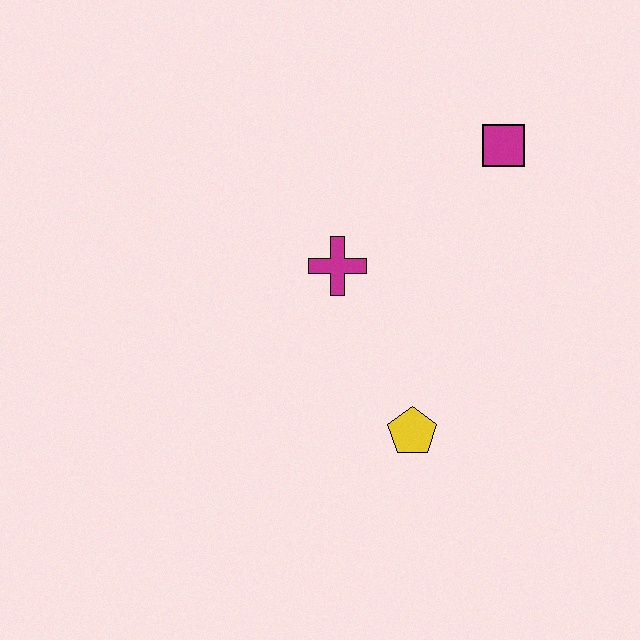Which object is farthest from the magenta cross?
The magenta square is farthest from the magenta cross.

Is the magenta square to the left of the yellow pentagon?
No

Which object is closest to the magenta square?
The magenta cross is closest to the magenta square.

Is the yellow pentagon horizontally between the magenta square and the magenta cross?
Yes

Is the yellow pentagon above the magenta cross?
No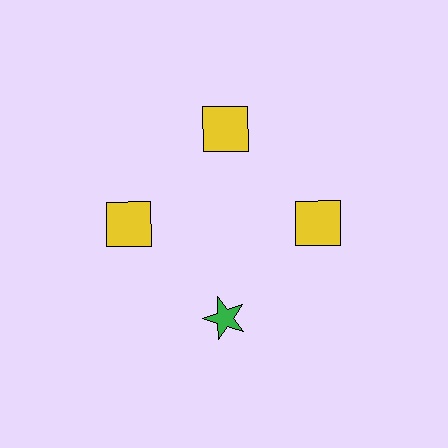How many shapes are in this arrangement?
There are 4 shapes arranged in a ring pattern.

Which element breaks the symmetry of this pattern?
The green star at roughly the 6 o'clock position breaks the symmetry. All other shapes are yellow squares.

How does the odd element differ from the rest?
It differs in both color (green instead of yellow) and shape (star instead of square).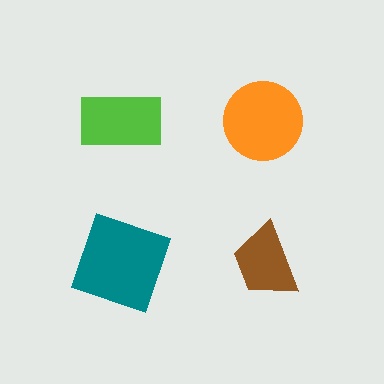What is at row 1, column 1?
A lime rectangle.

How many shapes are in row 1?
2 shapes.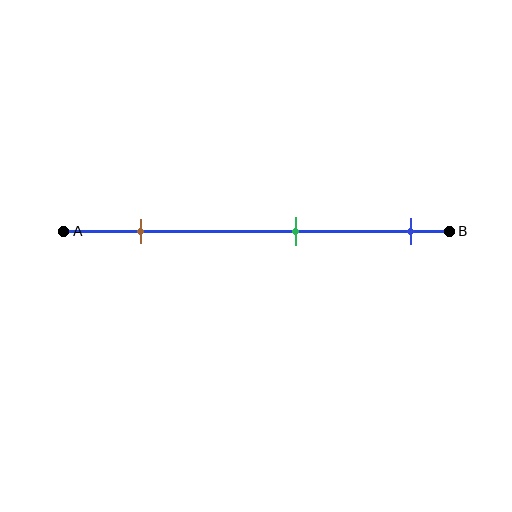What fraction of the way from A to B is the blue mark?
The blue mark is approximately 90% (0.9) of the way from A to B.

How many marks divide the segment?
There are 3 marks dividing the segment.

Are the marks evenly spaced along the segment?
Yes, the marks are approximately evenly spaced.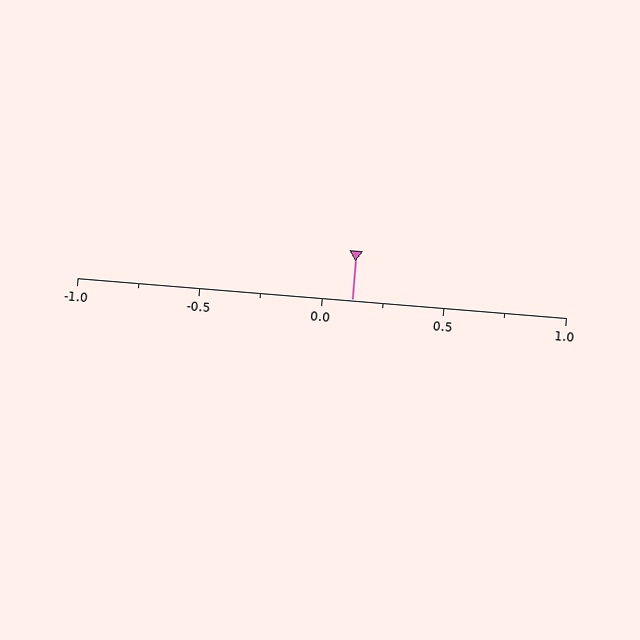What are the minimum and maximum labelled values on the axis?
The axis runs from -1.0 to 1.0.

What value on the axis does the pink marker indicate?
The marker indicates approximately 0.12.